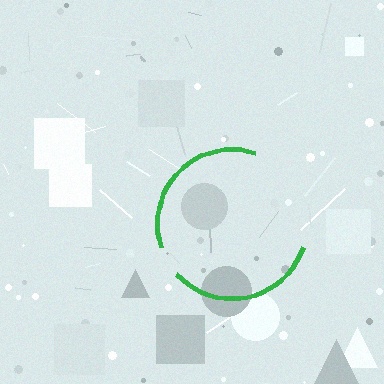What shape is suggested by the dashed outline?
The dashed outline suggests a circle.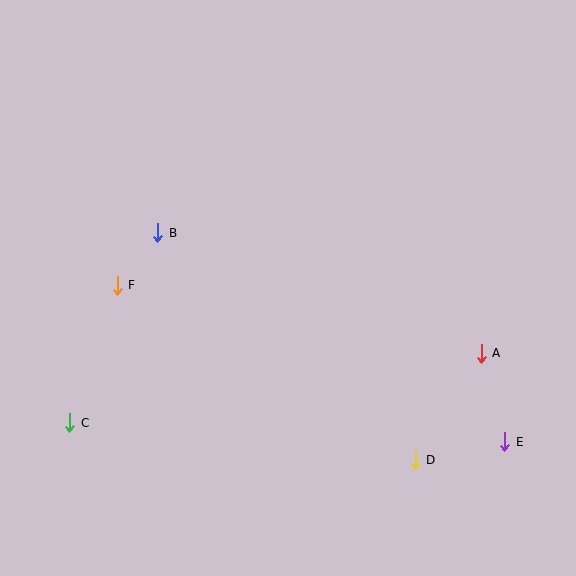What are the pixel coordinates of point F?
Point F is at (117, 285).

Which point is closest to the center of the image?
Point B at (158, 233) is closest to the center.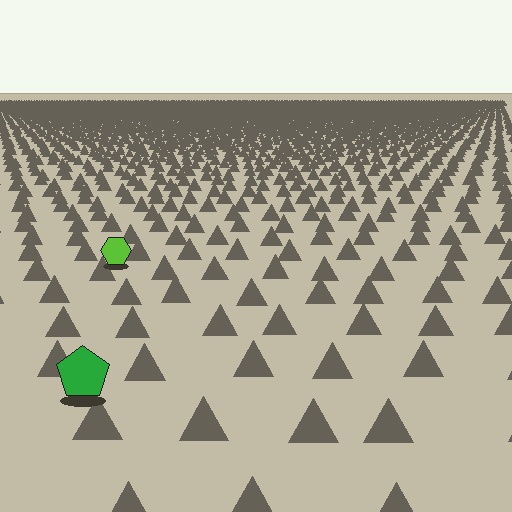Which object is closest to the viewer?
The green pentagon is closest. The texture marks near it are larger and more spread out.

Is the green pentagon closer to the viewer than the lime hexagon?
Yes. The green pentagon is closer — you can tell from the texture gradient: the ground texture is coarser near it.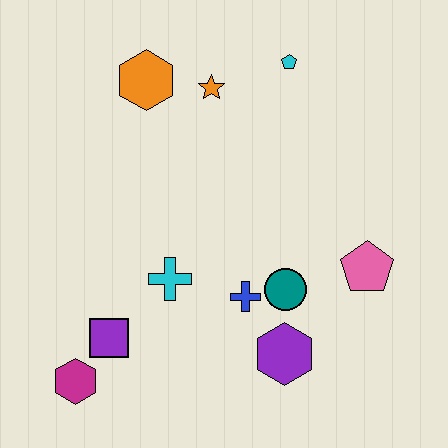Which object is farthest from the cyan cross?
The cyan pentagon is farthest from the cyan cross.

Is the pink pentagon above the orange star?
No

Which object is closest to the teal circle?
The blue cross is closest to the teal circle.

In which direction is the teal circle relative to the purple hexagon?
The teal circle is above the purple hexagon.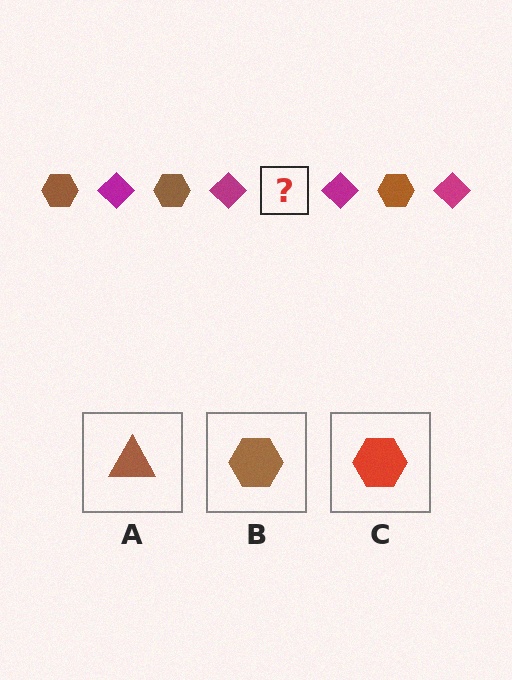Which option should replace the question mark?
Option B.